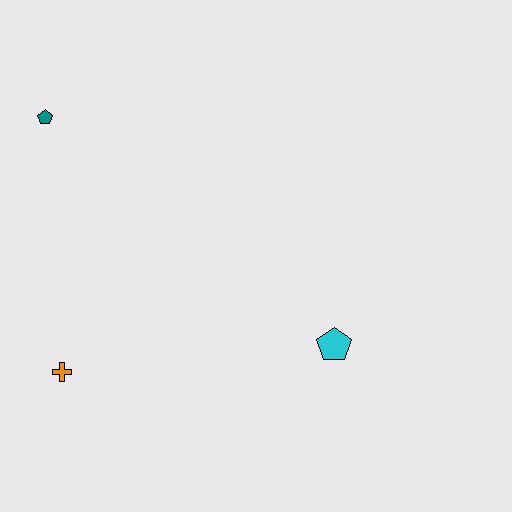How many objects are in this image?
There are 3 objects.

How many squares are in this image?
There are no squares.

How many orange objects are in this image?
There is 1 orange object.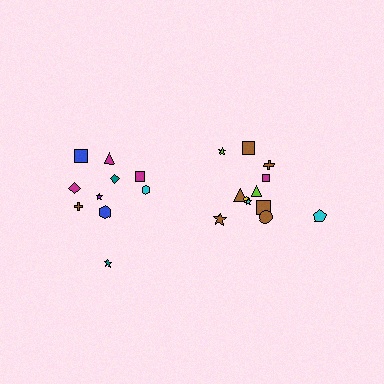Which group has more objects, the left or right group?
The right group.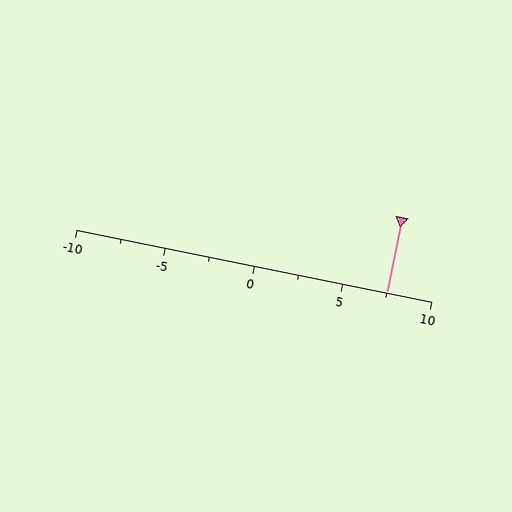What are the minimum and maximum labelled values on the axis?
The axis runs from -10 to 10.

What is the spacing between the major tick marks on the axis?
The major ticks are spaced 5 apart.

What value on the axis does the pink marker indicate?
The marker indicates approximately 7.5.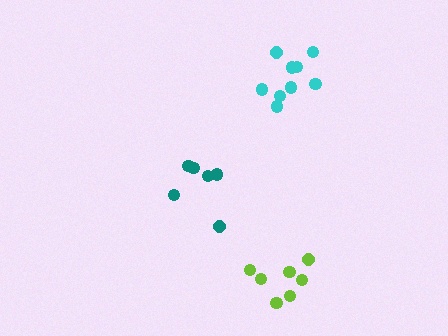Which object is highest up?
The cyan cluster is topmost.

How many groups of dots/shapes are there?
There are 3 groups.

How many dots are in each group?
Group 1: 9 dots, Group 2: 6 dots, Group 3: 7 dots (22 total).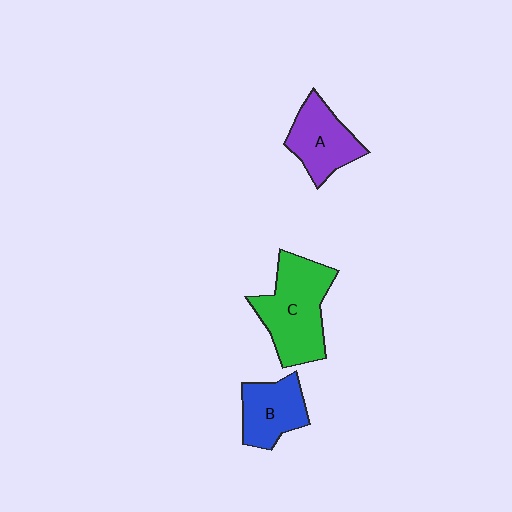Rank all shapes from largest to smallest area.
From largest to smallest: C (green), A (purple), B (blue).